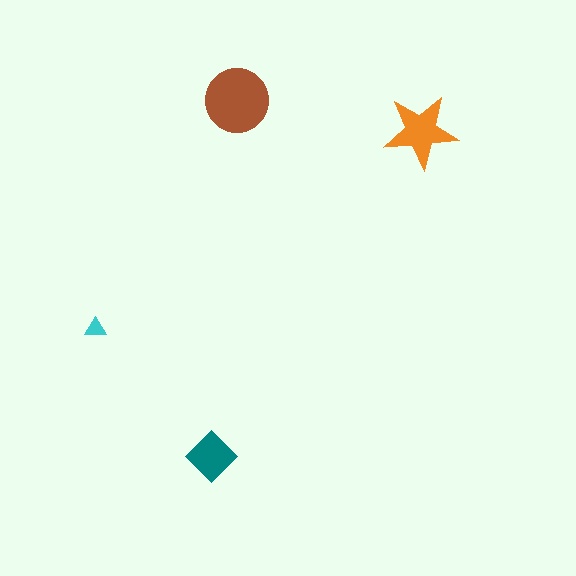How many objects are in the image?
There are 4 objects in the image.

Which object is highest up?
The brown circle is topmost.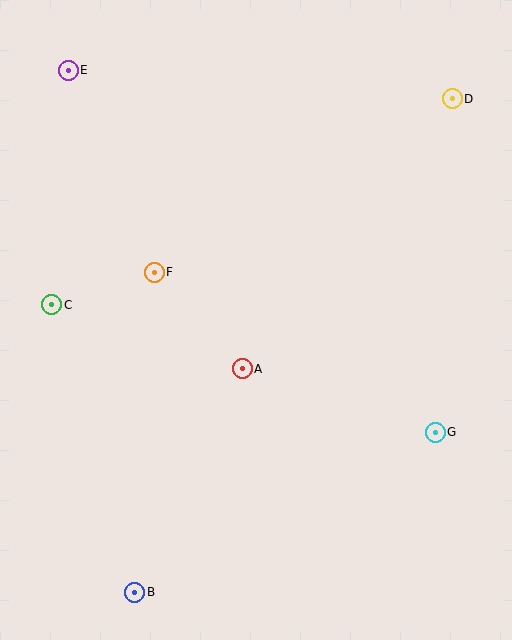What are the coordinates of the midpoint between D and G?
The midpoint between D and G is at (444, 266).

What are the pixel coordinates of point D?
Point D is at (452, 99).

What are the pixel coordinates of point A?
Point A is at (242, 369).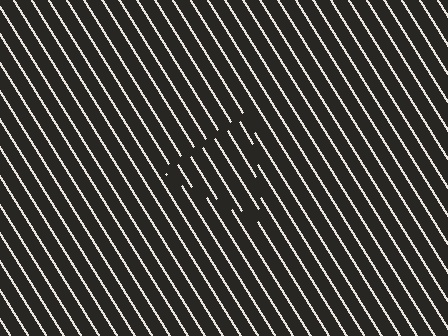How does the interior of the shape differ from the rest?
The interior of the shape contains the same grating, shifted by half a period — the contour is defined by the phase discontinuity where line-ends from the inner and outer gratings abut.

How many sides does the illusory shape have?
3 sides — the line-ends trace a triangle.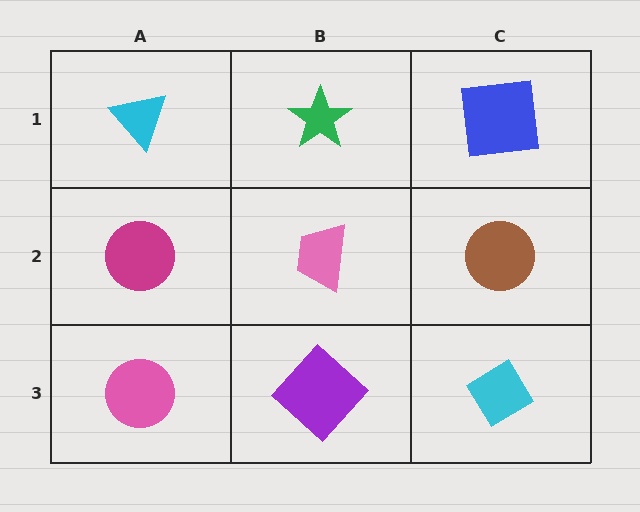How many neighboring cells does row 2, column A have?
3.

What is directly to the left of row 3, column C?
A purple diamond.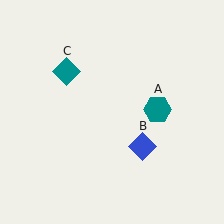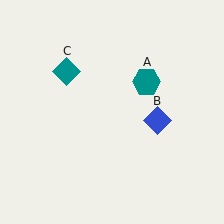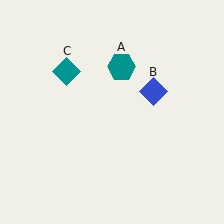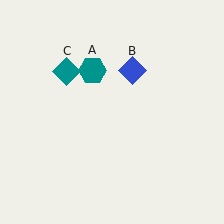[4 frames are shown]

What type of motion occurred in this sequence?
The teal hexagon (object A), blue diamond (object B) rotated counterclockwise around the center of the scene.